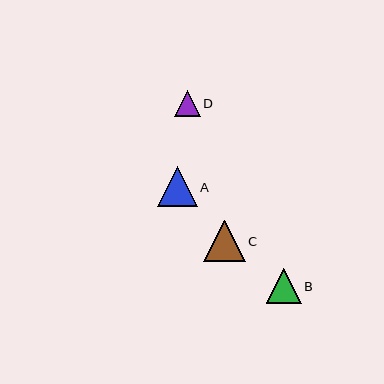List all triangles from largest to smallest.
From largest to smallest: C, A, B, D.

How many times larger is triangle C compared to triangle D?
Triangle C is approximately 1.6 times the size of triangle D.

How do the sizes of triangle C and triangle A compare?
Triangle C and triangle A are approximately the same size.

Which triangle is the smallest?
Triangle D is the smallest with a size of approximately 26 pixels.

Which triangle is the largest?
Triangle C is the largest with a size of approximately 41 pixels.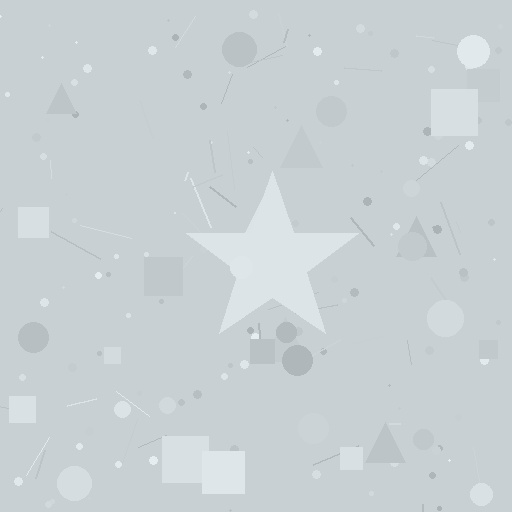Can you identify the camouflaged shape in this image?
The camouflaged shape is a star.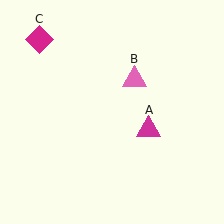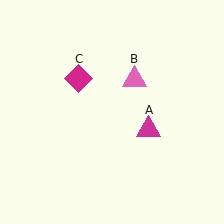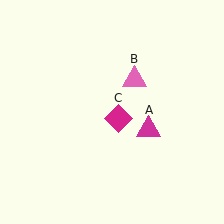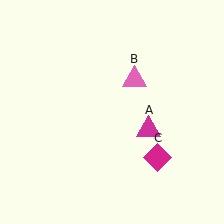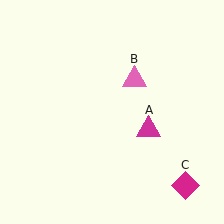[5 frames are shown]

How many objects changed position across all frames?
1 object changed position: magenta diamond (object C).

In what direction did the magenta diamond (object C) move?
The magenta diamond (object C) moved down and to the right.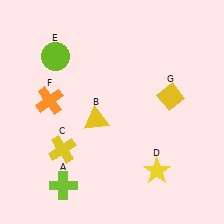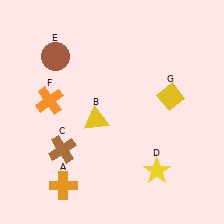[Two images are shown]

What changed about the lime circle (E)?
In Image 1, E is lime. In Image 2, it changed to brown.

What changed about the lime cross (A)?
In Image 1, A is lime. In Image 2, it changed to orange.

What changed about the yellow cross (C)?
In Image 1, C is yellow. In Image 2, it changed to brown.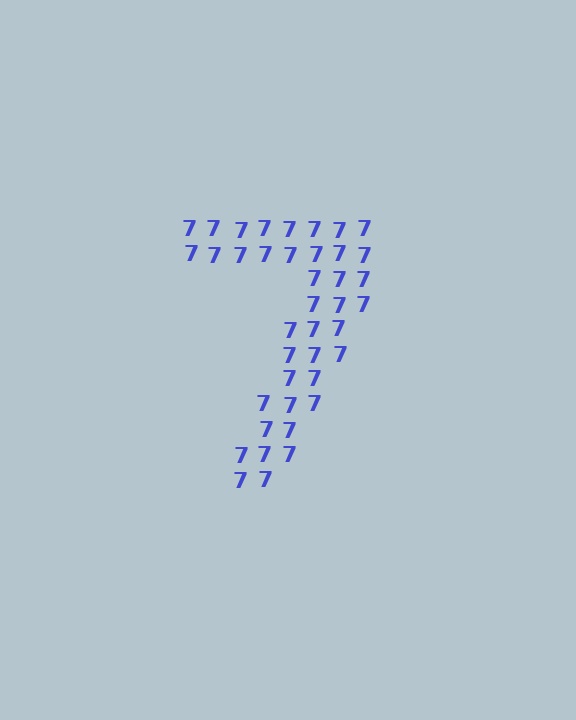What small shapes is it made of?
It is made of small digit 7's.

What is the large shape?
The large shape is the digit 7.